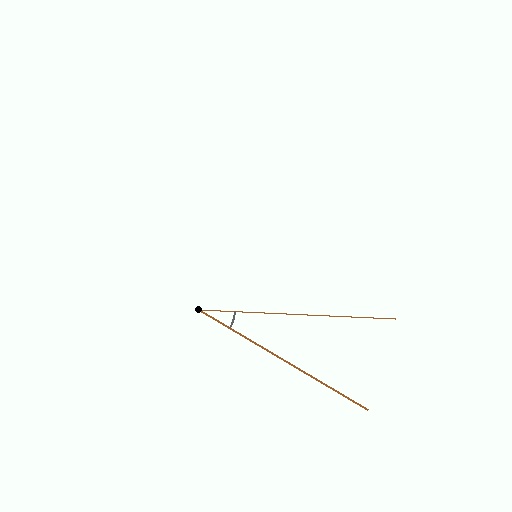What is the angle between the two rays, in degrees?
Approximately 28 degrees.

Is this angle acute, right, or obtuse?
It is acute.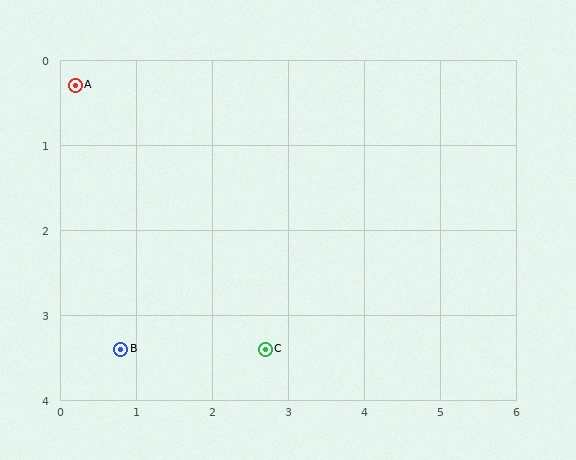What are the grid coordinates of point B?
Point B is at approximately (0.8, 3.4).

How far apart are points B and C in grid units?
Points B and C are about 1.9 grid units apart.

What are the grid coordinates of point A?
Point A is at approximately (0.2, 0.3).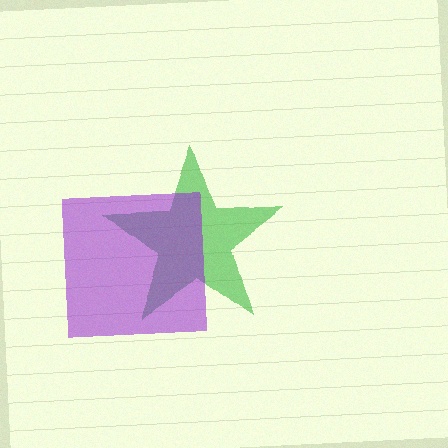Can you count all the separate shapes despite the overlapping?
Yes, there are 2 separate shapes.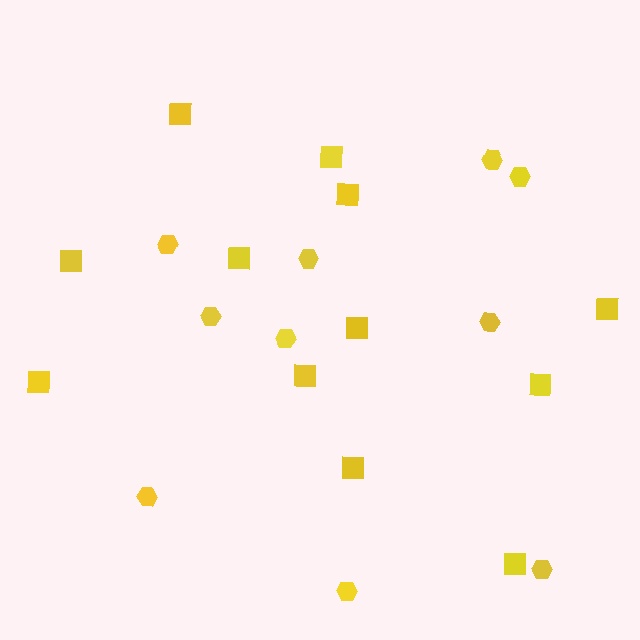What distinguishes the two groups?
There are 2 groups: one group of hexagons (10) and one group of squares (12).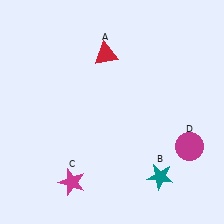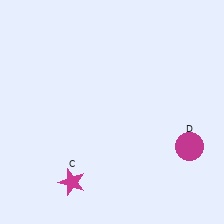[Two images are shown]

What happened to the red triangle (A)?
The red triangle (A) was removed in Image 2. It was in the top-left area of Image 1.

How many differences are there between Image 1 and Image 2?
There are 2 differences between the two images.